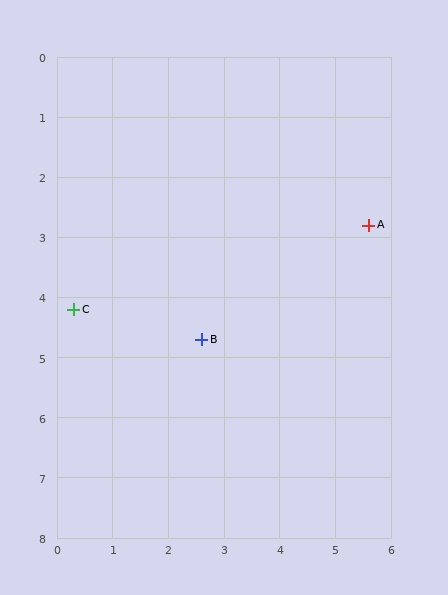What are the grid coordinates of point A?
Point A is at approximately (5.6, 2.8).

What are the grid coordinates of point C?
Point C is at approximately (0.3, 4.2).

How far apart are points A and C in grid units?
Points A and C are about 5.5 grid units apart.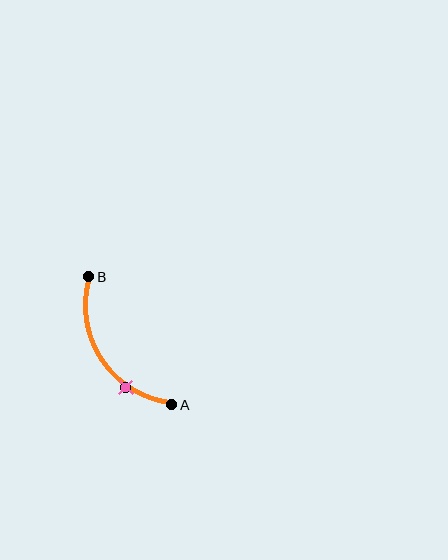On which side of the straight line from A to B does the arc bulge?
The arc bulges to the left of the straight line connecting A and B.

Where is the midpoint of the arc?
The arc midpoint is the point on the curve farthest from the straight line joining A and B. It sits to the left of that line.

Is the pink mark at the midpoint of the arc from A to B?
No. The pink mark lies on the arc but is closer to endpoint A. The arc midpoint would be at the point on the curve equidistant along the arc from both A and B.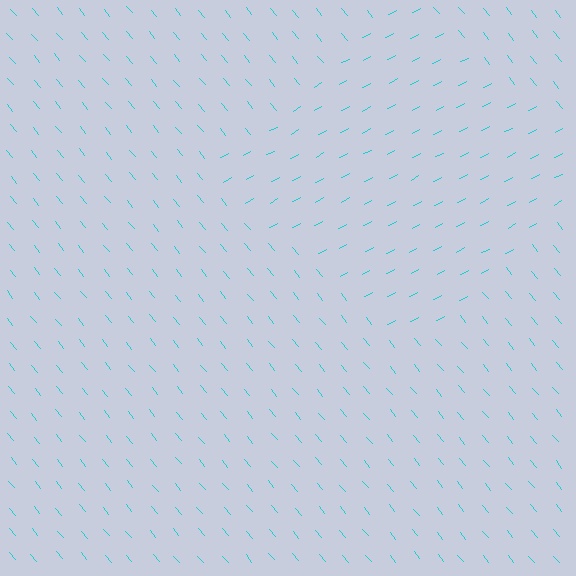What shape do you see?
I see a diamond.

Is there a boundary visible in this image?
Yes, there is a texture boundary formed by a change in line orientation.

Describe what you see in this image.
The image is filled with small cyan line segments. A diamond region in the image has lines oriented differently from the surrounding lines, creating a visible texture boundary.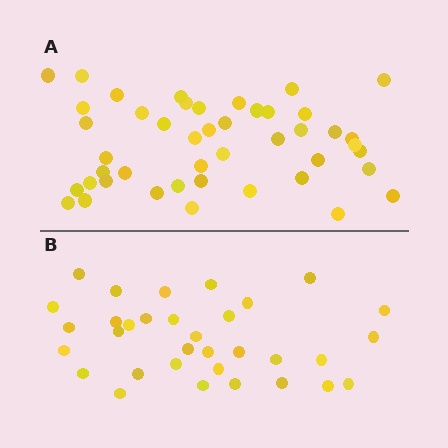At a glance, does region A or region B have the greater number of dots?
Region A (the top region) has more dots.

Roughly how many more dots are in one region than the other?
Region A has roughly 12 or so more dots than region B.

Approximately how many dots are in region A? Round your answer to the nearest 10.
About 40 dots. (The exact count is 45, which rounds to 40.)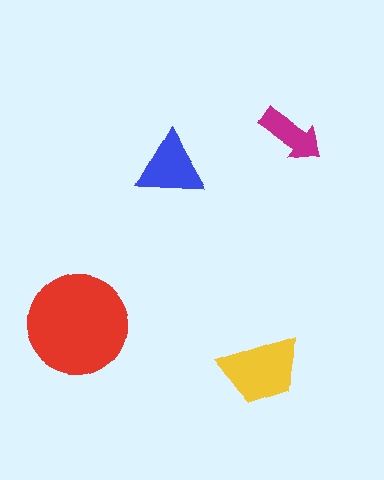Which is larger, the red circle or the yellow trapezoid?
The red circle.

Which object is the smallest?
The magenta arrow.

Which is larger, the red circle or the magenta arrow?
The red circle.